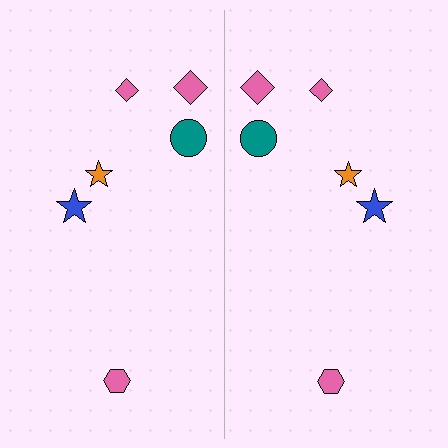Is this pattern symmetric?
Yes, this pattern has bilateral (reflection) symmetry.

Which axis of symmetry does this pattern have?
The pattern has a vertical axis of symmetry running through the center of the image.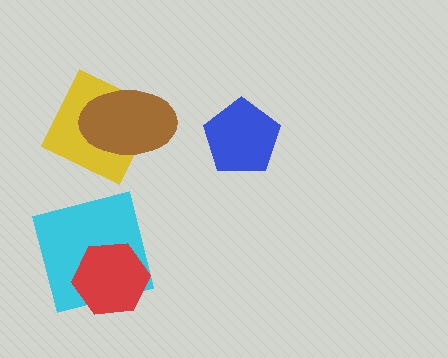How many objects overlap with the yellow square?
1 object overlaps with the yellow square.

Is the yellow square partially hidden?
Yes, it is partially covered by another shape.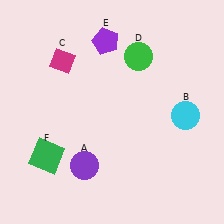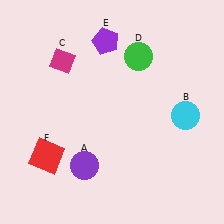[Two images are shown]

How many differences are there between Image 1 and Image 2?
There is 1 difference between the two images.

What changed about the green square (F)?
In Image 1, F is green. In Image 2, it changed to red.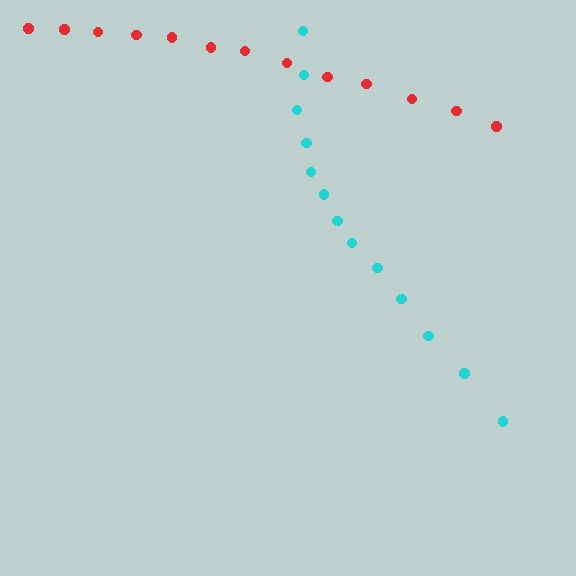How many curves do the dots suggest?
There are 2 distinct paths.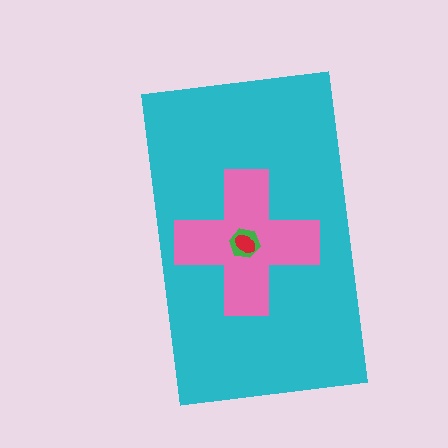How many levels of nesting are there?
4.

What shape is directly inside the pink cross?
The green hexagon.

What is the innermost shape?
The red ellipse.